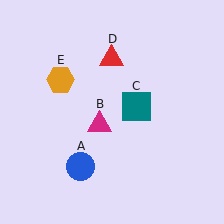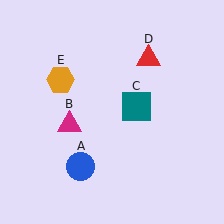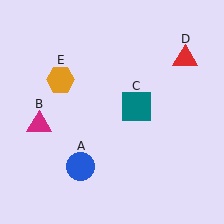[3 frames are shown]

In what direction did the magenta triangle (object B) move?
The magenta triangle (object B) moved left.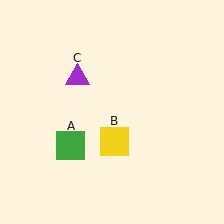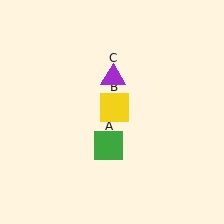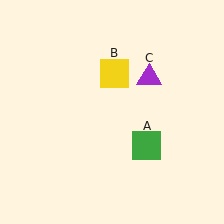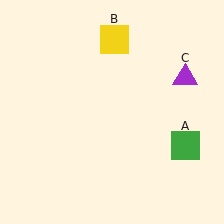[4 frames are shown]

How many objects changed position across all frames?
3 objects changed position: green square (object A), yellow square (object B), purple triangle (object C).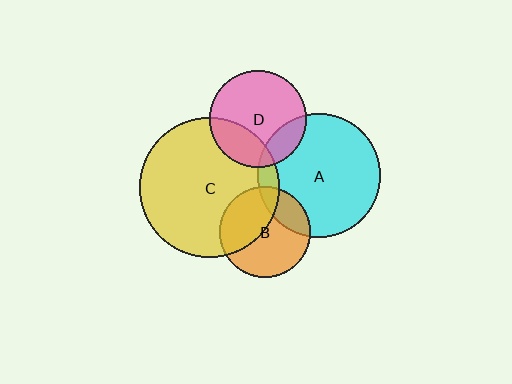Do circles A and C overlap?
Yes.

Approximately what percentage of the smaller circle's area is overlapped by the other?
Approximately 10%.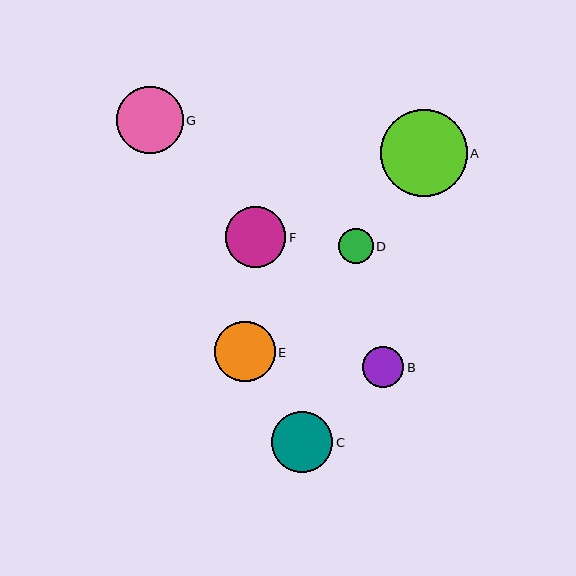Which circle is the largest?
Circle A is the largest with a size of approximately 87 pixels.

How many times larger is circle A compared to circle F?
Circle A is approximately 1.4 times the size of circle F.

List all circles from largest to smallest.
From largest to smallest: A, G, C, F, E, B, D.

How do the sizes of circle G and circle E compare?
Circle G and circle E are approximately the same size.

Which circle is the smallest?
Circle D is the smallest with a size of approximately 35 pixels.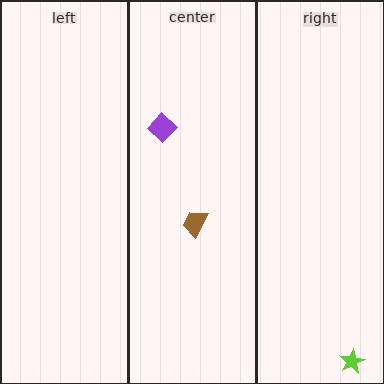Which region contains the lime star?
The right region.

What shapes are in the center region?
The brown trapezoid, the purple diamond.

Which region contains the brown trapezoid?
The center region.